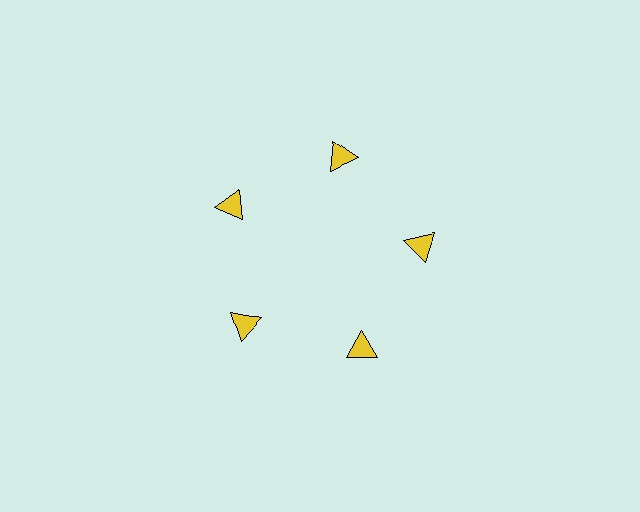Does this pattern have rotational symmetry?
Yes, this pattern has 5-fold rotational symmetry. It looks the same after rotating 72 degrees around the center.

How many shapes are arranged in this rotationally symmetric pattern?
There are 5 shapes, arranged in 5 groups of 1.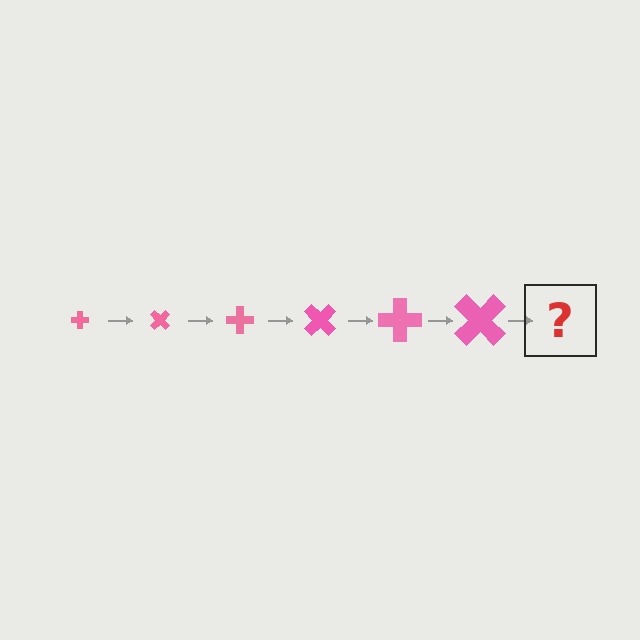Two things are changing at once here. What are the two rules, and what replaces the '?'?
The two rules are that the cross grows larger each step and it rotates 45 degrees each step. The '?' should be a cross, larger than the previous one and rotated 270 degrees from the start.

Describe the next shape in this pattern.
It should be a cross, larger than the previous one and rotated 270 degrees from the start.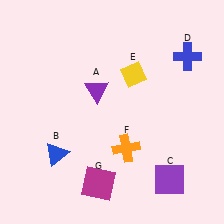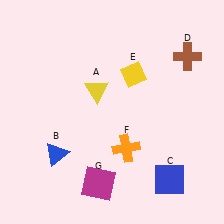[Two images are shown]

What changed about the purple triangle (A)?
In Image 1, A is purple. In Image 2, it changed to yellow.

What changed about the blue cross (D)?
In Image 1, D is blue. In Image 2, it changed to brown.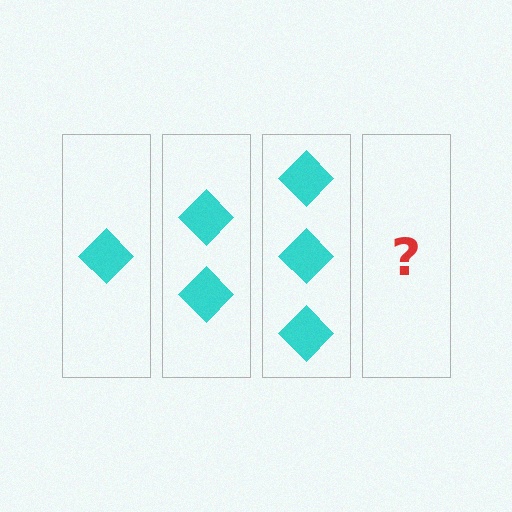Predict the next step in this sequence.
The next step is 4 diamonds.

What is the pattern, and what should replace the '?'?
The pattern is that each step adds one more diamond. The '?' should be 4 diamonds.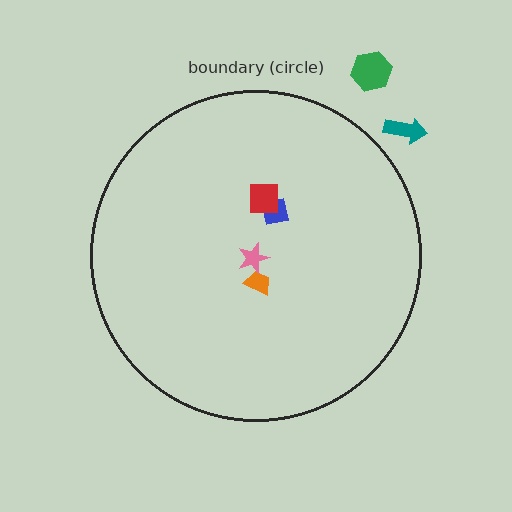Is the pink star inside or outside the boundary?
Inside.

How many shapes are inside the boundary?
4 inside, 2 outside.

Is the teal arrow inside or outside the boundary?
Outside.